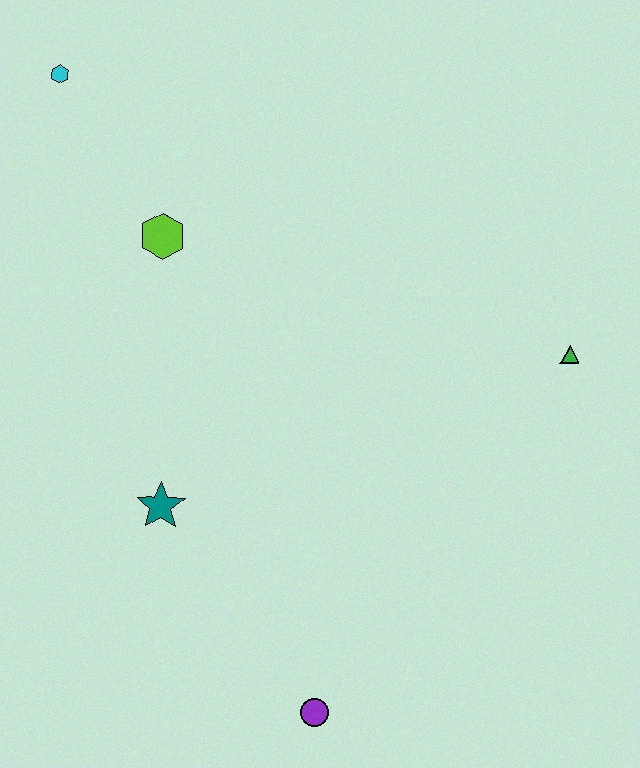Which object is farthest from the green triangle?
The cyan hexagon is farthest from the green triangle.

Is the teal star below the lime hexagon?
Yes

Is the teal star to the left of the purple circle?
Yes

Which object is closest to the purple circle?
The teal star is closest to the purple circle.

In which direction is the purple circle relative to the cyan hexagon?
The purple circle is below the cyan hexagon.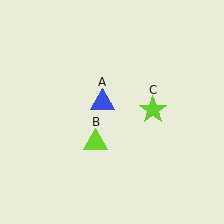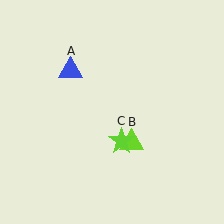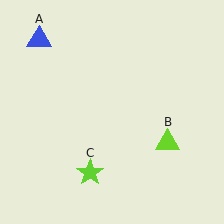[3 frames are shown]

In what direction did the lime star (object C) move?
The lime star (object C) moved down and to the left.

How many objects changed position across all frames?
3 objects changed position: blue triangle (object A), lime triangle (object B), lime star (object C).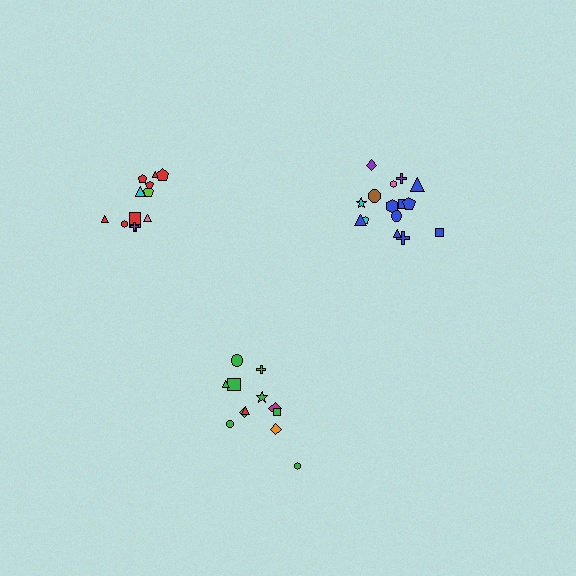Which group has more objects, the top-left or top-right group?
The top-right group.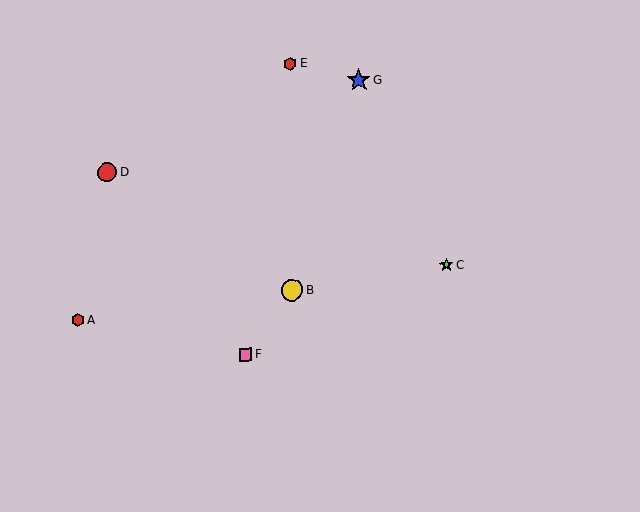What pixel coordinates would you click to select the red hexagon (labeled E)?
Click at (290, 64) to select the red hexagon E.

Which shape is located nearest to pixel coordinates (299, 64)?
The red hexagon (labeled E) at (290, 64) is nearest to that location.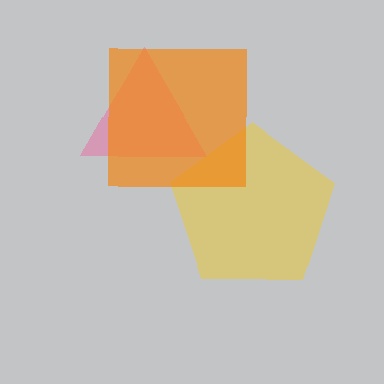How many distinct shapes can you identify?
There are 3 distinct shapes: a pink triangle, a yellow pentagon, an orange square.